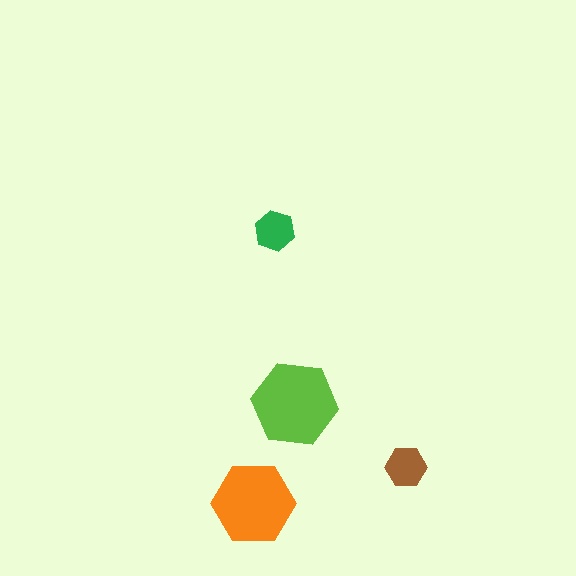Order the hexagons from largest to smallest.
the lime one, the orange one, the brown one, the green one.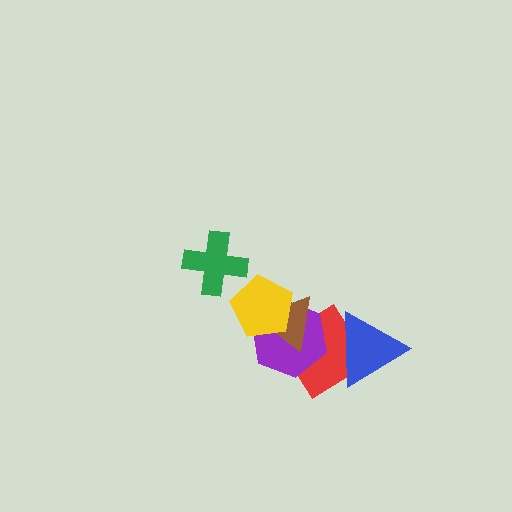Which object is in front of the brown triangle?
The yellow pentagon is in front of the brown triangle.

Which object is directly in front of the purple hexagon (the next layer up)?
The brown triangle is directly in front of the purple hexagon.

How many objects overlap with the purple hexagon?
3 objects overlap with the purple hexagon.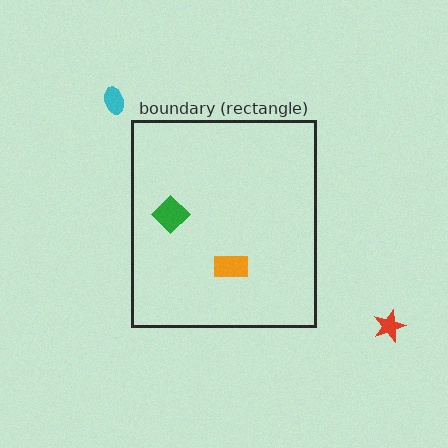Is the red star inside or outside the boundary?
Outside.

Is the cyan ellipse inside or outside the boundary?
Outside.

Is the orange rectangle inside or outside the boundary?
Inside.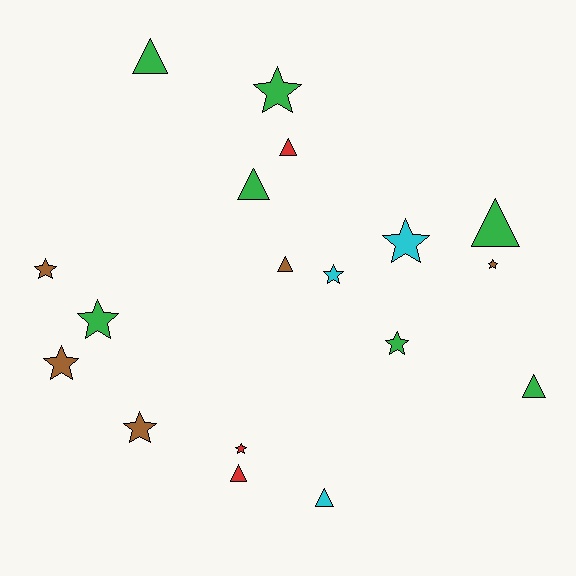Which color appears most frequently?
Green, with 7 objects.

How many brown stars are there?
There are 4 brown stars.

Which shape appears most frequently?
Star, with 10 objects.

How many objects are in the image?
There are 18 objects.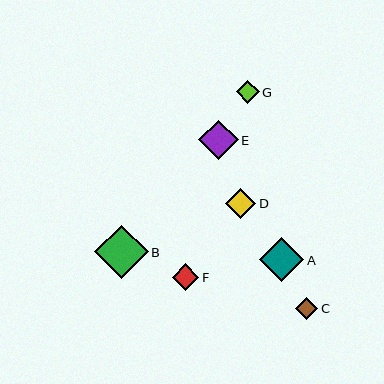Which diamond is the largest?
Diamond B is the largest with a size of approximately 54 pixels.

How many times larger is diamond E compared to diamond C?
Diamond E is approximately 1.7 times the size of diamond C.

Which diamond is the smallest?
Diamond C is the smallest with a size of approximately 23 pixels.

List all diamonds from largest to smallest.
From largest to smallest: B, A, E, D, F, G, C.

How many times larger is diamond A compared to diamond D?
Diamond A is approximately 1.5 times the size of diamond D.